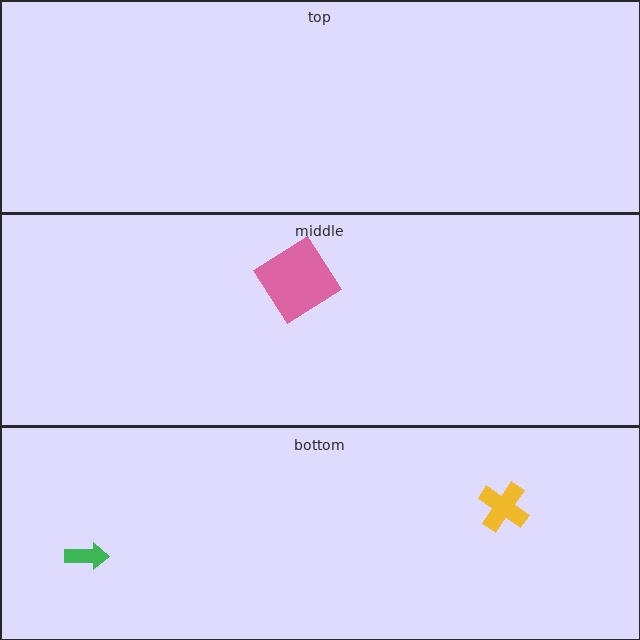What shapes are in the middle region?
The pink diamond.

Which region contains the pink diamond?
The middle region.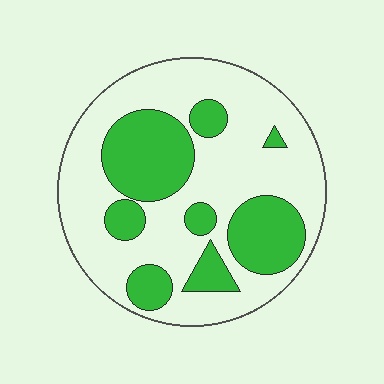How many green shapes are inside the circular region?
8.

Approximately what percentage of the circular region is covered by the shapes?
Approximately 35%.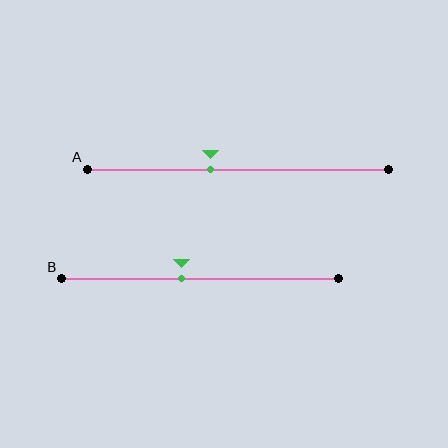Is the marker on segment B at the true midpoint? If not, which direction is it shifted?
No, the marker on segment B is shifted to the left by about 7% of the segment length.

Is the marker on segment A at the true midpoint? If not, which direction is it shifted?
No, the marker on segment A is shifted to the left by about 9% of the segment length.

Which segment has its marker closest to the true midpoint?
Segment B has its marker closest to the true midpoint.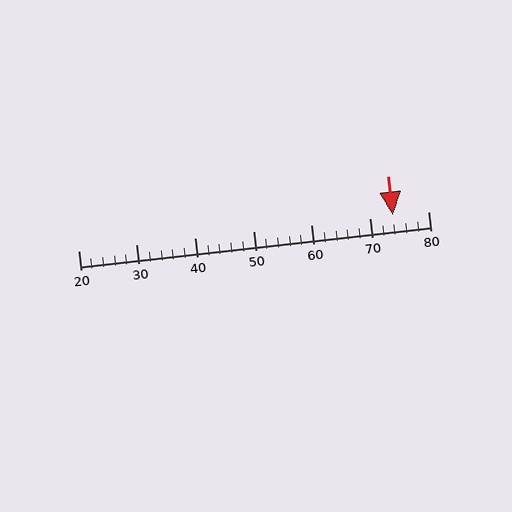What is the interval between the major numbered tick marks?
The major tick marks are spaced 10 units apart.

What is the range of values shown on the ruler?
The ruler shows values from 20 to 80.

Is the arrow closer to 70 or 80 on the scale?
The arrow is closer to 70.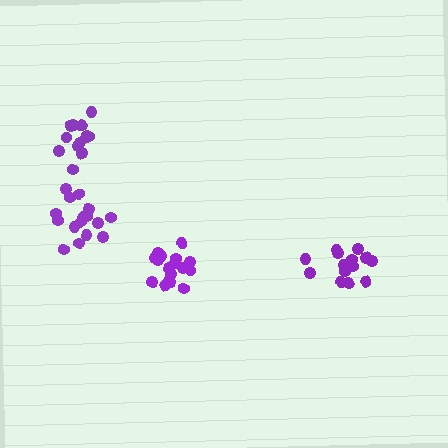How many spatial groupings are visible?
There are 4 spatial groupings.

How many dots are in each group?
Group 1: 17 dots, Group 2: 13 dots, Group 3: 15 dots, Group 4: 16 dots (61 total).